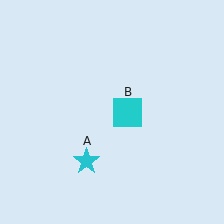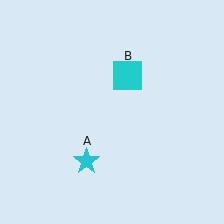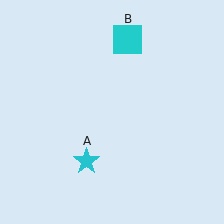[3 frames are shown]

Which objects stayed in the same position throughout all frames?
Cyan star (object A) remained stationary.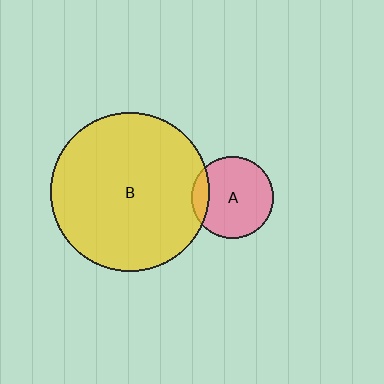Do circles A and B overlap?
Yes.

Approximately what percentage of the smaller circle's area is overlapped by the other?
Approximately 15%.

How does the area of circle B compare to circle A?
Approximately 3.8 times.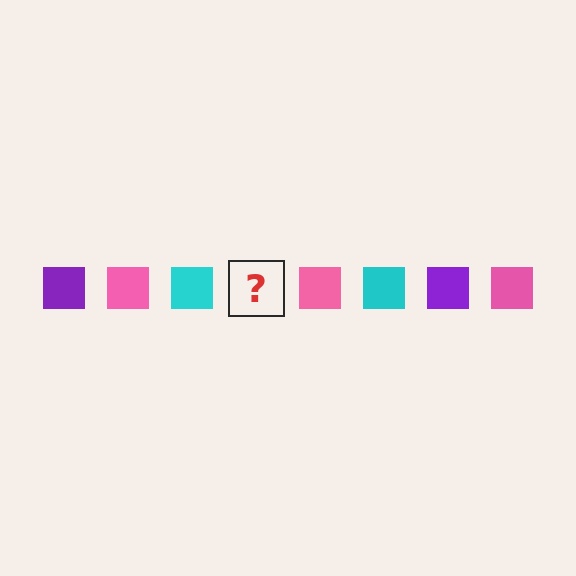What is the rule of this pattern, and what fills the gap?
The rule is that the pattern cycles through purple, pink, cyan squares. The gap should be filled with a purple square.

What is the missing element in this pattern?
The missing element is a purple square.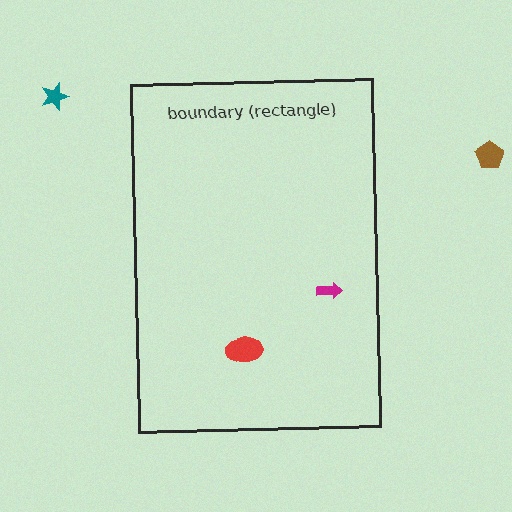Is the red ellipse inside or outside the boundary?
Inside.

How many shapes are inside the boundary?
2 inside, 2 outside.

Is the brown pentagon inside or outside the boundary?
Outside.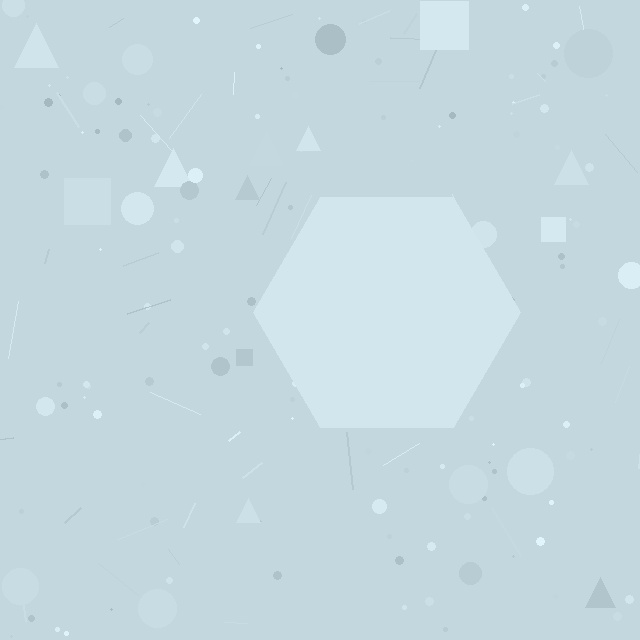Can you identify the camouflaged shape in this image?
The camouflaged shape is a hexagon.